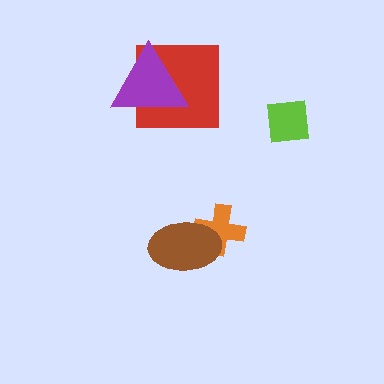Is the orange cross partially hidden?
Yes, it is partially covered by another shape.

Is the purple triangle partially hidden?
No, no other shape covers it.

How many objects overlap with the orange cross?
1 object overlaps with the orange cross.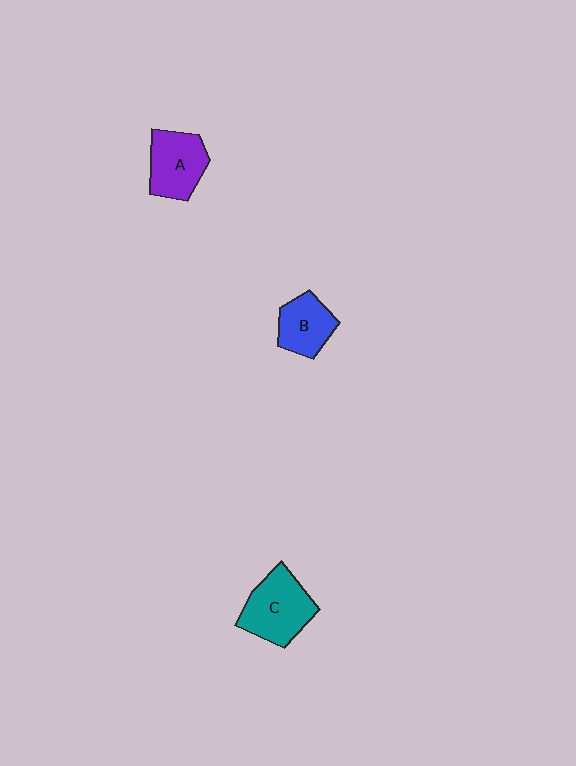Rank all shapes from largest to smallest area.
From largest to smallest: C (teal), A (purple), B (blue).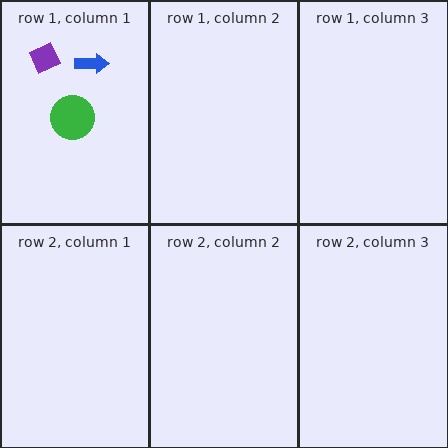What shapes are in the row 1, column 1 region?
The purple diamond, the green circle, the blue arrow.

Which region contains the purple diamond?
The row 1, column 1 region.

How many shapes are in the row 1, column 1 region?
3.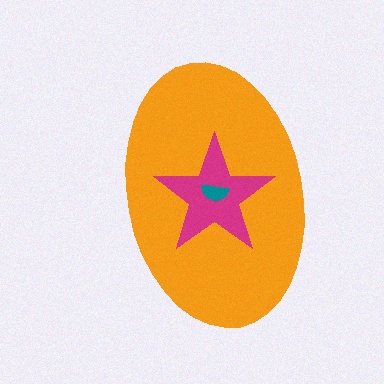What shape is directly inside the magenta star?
The teal semicircle.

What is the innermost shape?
The teal semicircle.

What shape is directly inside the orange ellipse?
The magenta star.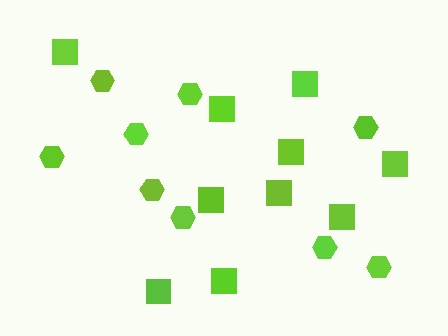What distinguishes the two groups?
There are 2 groups: one group of squares (10) and one group of hexagons (9).